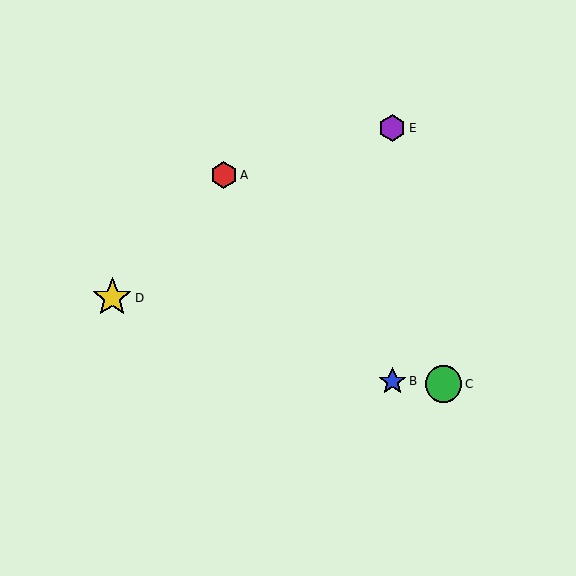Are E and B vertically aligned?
Yes, both are at x≈392.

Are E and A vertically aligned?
No, E is at x≈392 and A is at x≈224.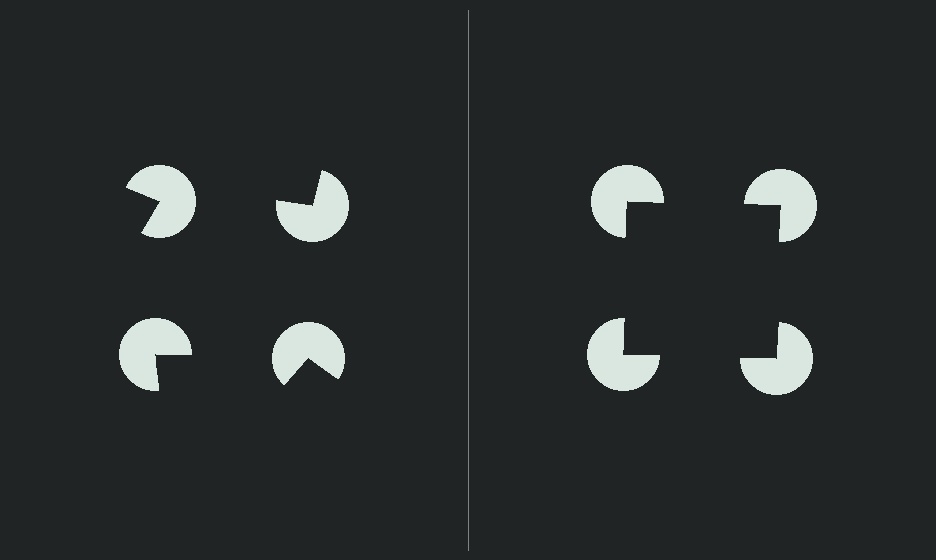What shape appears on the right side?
An illusory square.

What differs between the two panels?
The pac-man discs are positioned identically on both sides; only the wedge orientations differ. On the right they align to a square; on the left they are misaligned.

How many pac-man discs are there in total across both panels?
8 — 4 on each side.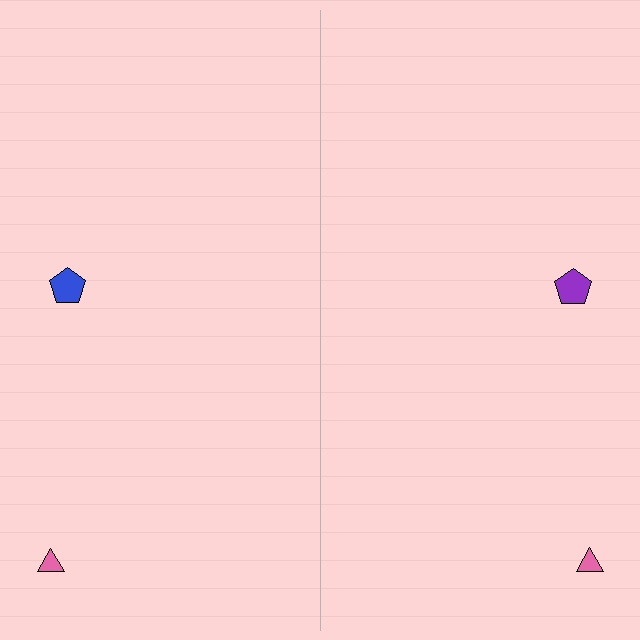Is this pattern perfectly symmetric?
No, the pattern is not perfectly symmetric. The purple pentagon on the right side breaks the symmetry — its mirror counterpart is blue.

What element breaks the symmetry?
The purple pentagon on the right side breaks the symmetry — its mirror counterpart is blue.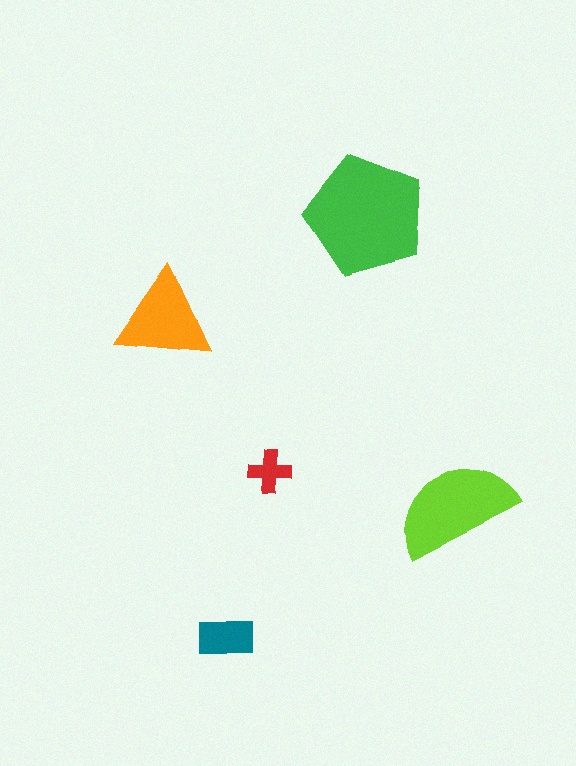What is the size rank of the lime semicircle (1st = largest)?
2nd.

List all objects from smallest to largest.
The red cross, the teal rectangle, the orange triangle, the lime semicircle, the green pentagon.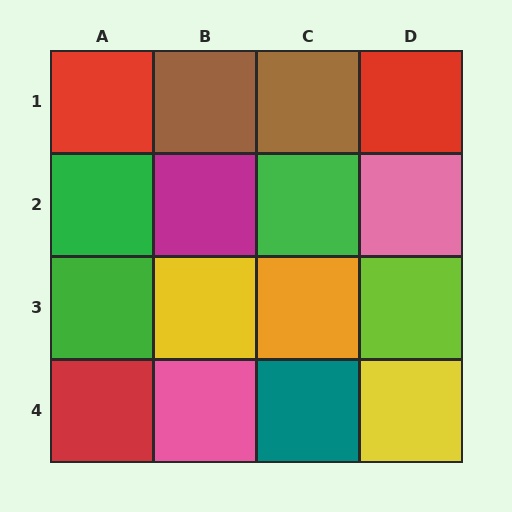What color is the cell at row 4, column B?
Pink.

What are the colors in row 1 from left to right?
Red, brown, brown, red.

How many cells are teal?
1 cell is teal.